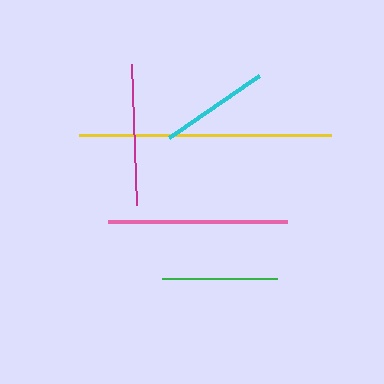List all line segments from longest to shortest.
From longest to shortest: yellow, pink, magenta, green, cyan.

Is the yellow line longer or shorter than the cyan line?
The yellow line is longer than the cyan line.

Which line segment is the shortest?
The cyan line is the shortest at approximately 109 pixels.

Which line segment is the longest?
The yellow line is the longest at approximately 251 pixels.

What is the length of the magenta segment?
The magenta segment is approximately 141 pixels long.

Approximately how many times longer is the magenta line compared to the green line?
The magenta line is approximately 1.2 times the length of the green line.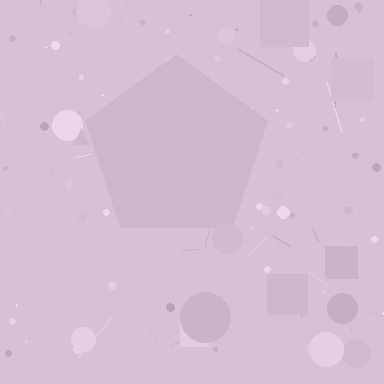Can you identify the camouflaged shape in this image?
The camouflaged shape is a pentagon.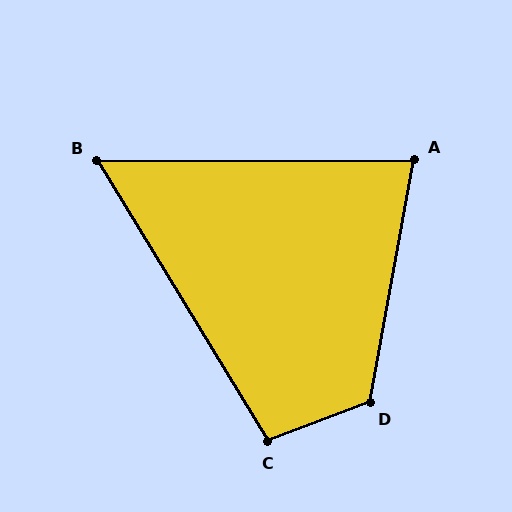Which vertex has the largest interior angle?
D, at approximately 121 degrees.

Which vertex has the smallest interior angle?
B, at approximately 59 degrees.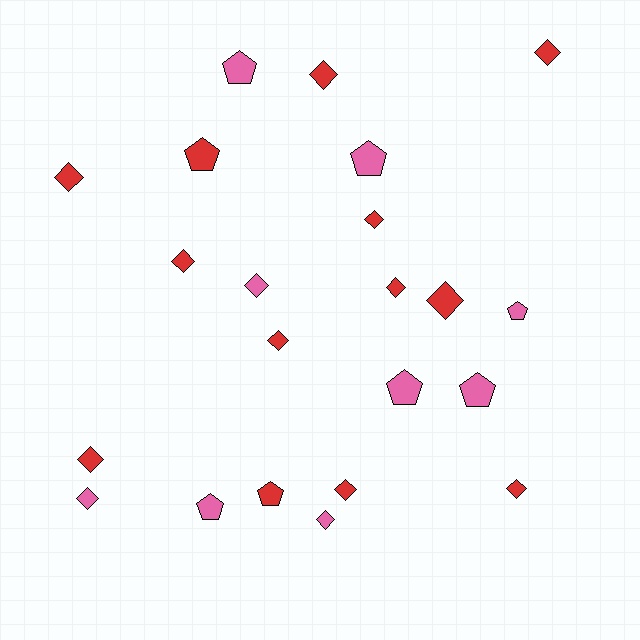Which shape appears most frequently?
Diamond, with 14 objects.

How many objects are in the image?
There are 22 objects.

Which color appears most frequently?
Red, with 13 objects.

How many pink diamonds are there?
There are 3 pink diamonds.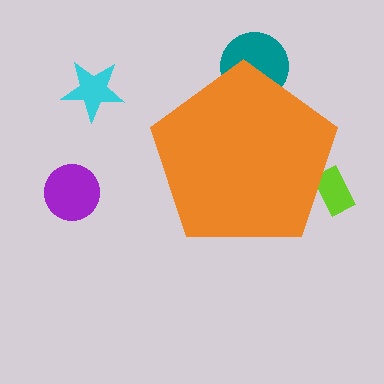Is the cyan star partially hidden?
No, the cyan star is fully visible.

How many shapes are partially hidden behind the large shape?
2 shapes are partially hidden.